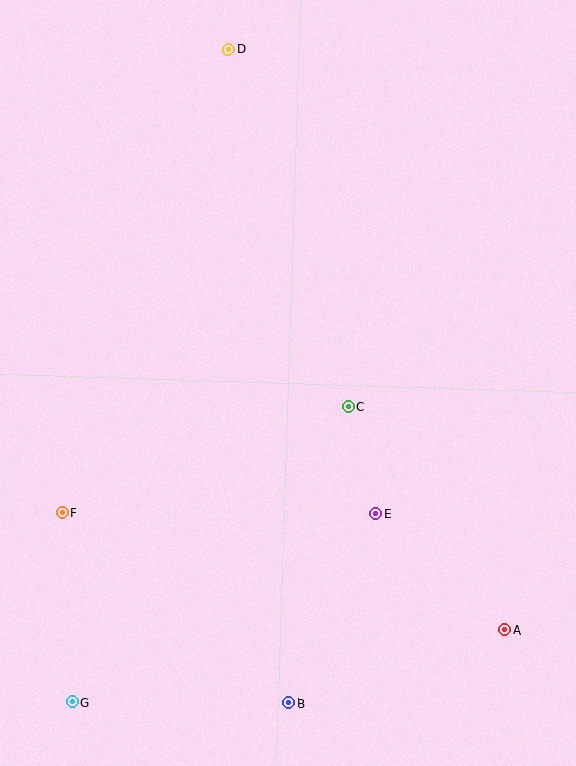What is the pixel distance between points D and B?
The distance between D and B is 656 pixels.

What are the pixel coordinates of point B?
Point B is at (289, 703).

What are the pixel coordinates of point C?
Point C is at (349, 407).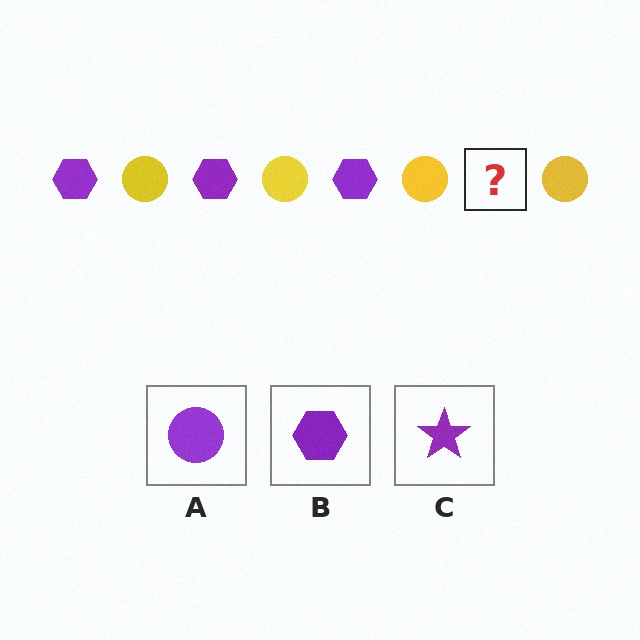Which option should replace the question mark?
Option B.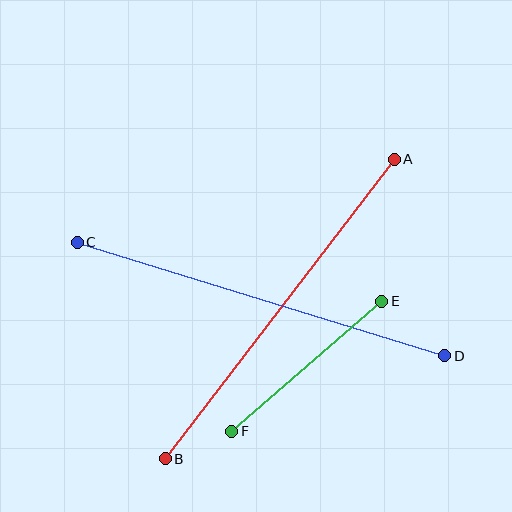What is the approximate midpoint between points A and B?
The midpoint is at approximately (280, 309) pixels.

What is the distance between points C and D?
The distance is approximately 385 pixels.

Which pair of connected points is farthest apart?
Points C and D are farthest apart.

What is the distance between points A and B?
The distance is approximately 377 pixels.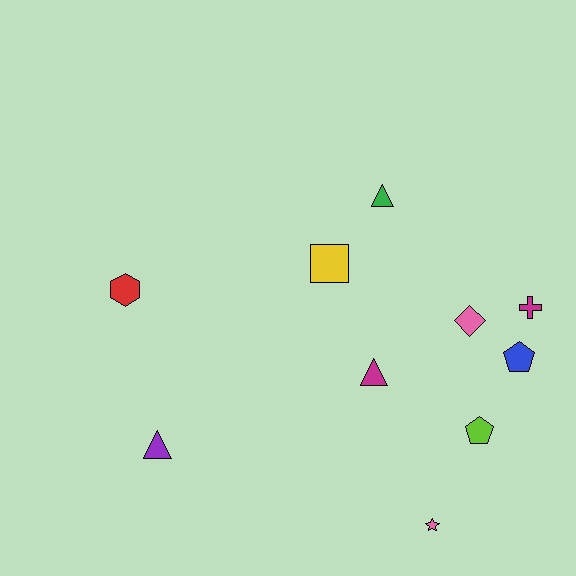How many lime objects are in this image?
There is 1 lime object.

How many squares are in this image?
There is 1 square.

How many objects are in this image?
There are 10 objects.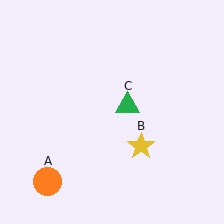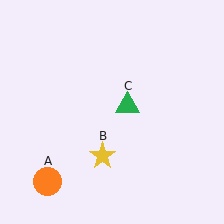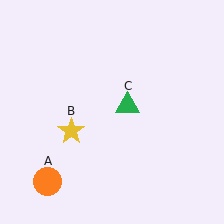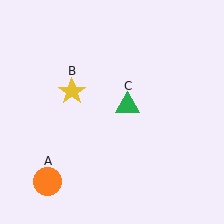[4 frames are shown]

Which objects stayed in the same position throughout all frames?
Orange circle (object A) and green triangle (object C) remained stationary.